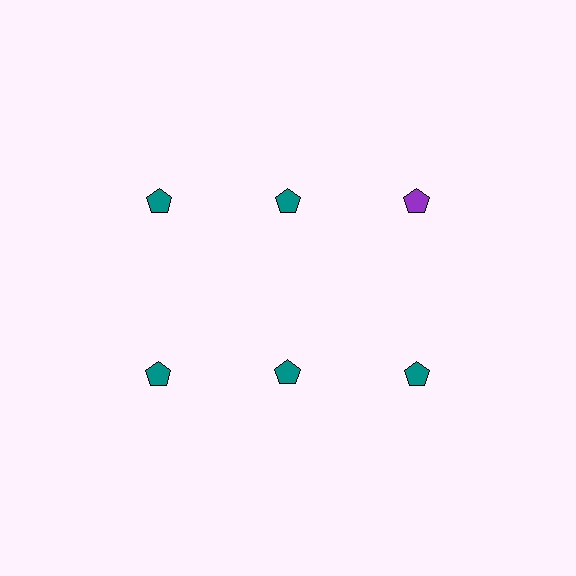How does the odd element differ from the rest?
It has a different color: purple instead of teal.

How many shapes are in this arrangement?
There are 6 shapes arranged in a grid pattern.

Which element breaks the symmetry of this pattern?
The purple pentagon in the top row, center column breaks the symmetry. All other shapes are teal pentagons.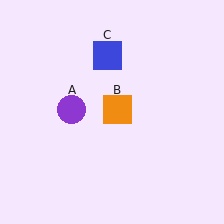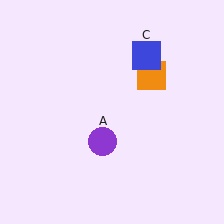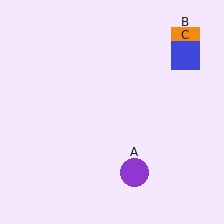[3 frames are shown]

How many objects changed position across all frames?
3 objects changed position: purple circle (object A), orange square (object B), blue square (object C).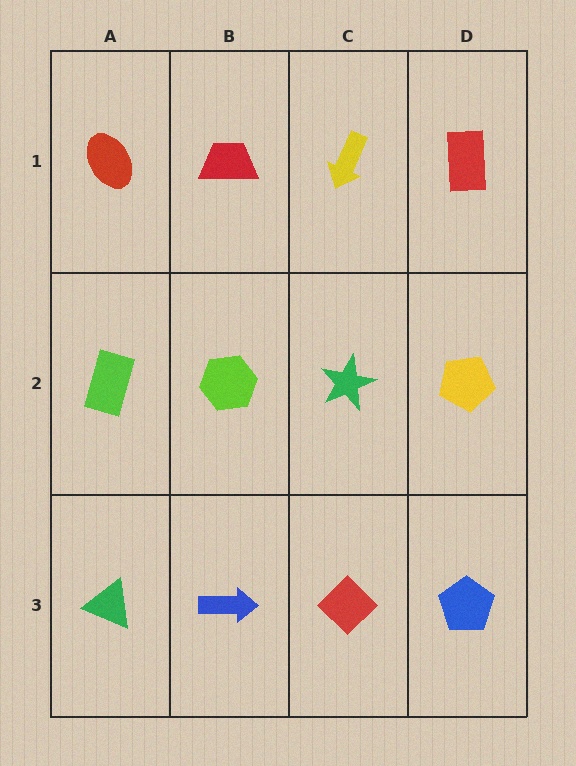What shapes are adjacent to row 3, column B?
A lime hexagon (row 2, column B), a green triangle (row 3, column A), a red diamond (row 3, column C).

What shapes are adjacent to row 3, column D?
A yellow pentagon (row 2, column D), a red diamond (row 3, column C).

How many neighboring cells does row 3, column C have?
3.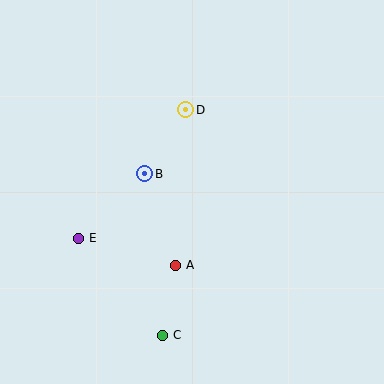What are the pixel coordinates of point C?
Point C is at (163, 335).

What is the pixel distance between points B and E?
The distance between B and E is 92 pixels.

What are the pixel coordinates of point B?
Point B is at (145, 174).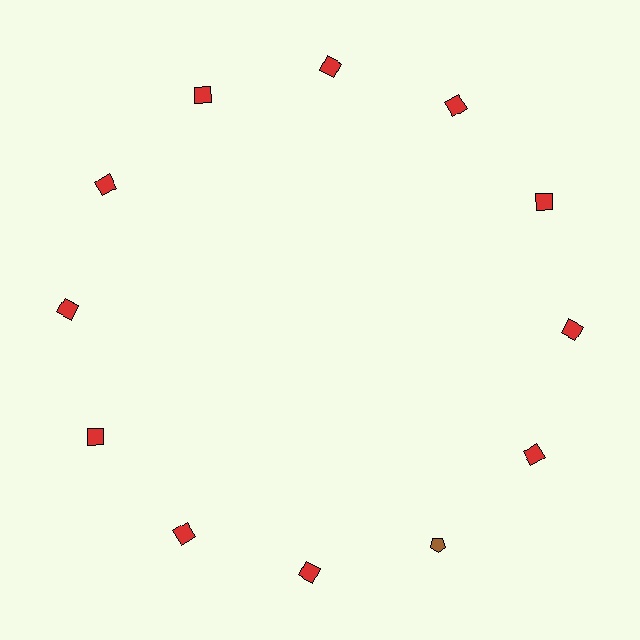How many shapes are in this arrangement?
There are 12 shapes arranged in a ring pattern.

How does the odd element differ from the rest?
It differs in both color (brown instead of red) and shape (pentagon instead of square).